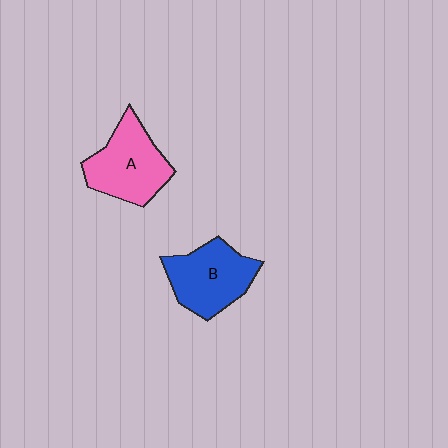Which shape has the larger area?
Shape A (pink).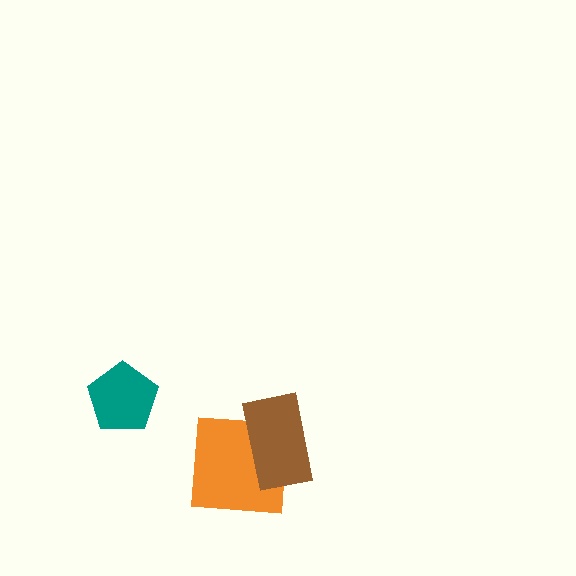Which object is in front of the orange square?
The brown rectangle is in front of the orange square.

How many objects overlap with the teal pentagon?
0 objects overlap with the teal pentagon.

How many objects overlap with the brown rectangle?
1 object overlaps with the brown rectangle.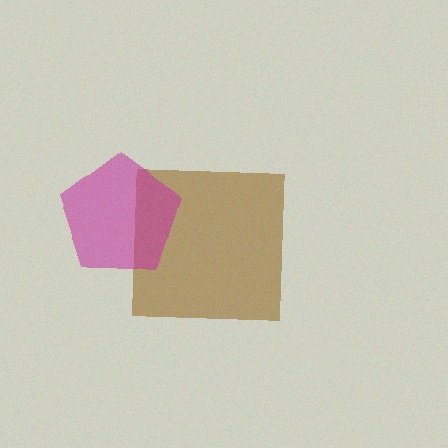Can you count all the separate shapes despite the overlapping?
Yes, there are 2 separate shapes.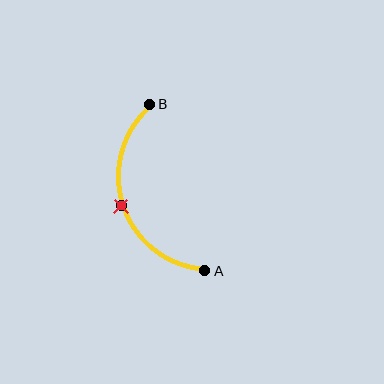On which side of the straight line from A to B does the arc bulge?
The arc bulges to the left of the straight line connecting A and B.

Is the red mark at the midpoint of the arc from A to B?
Yes. The red mark lies on the arc at equal arc-length from both A and B — it is the arc midpoint.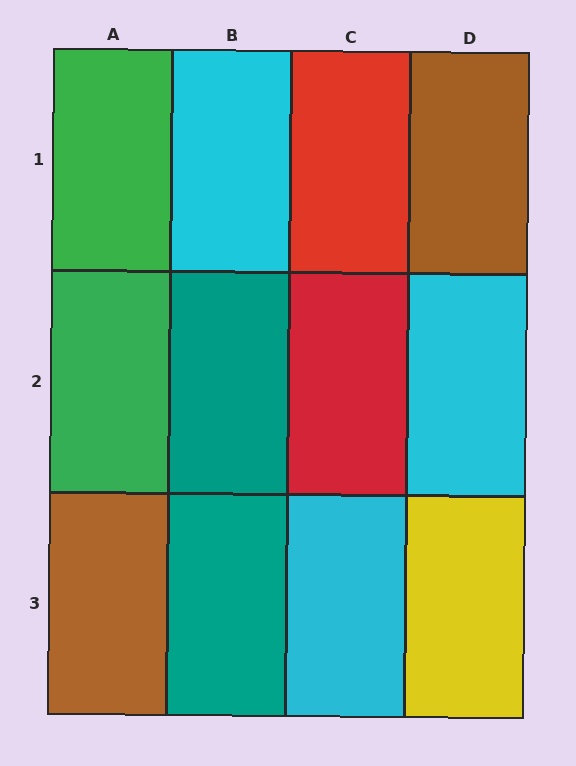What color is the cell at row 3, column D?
Yellow.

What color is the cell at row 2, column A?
Green.